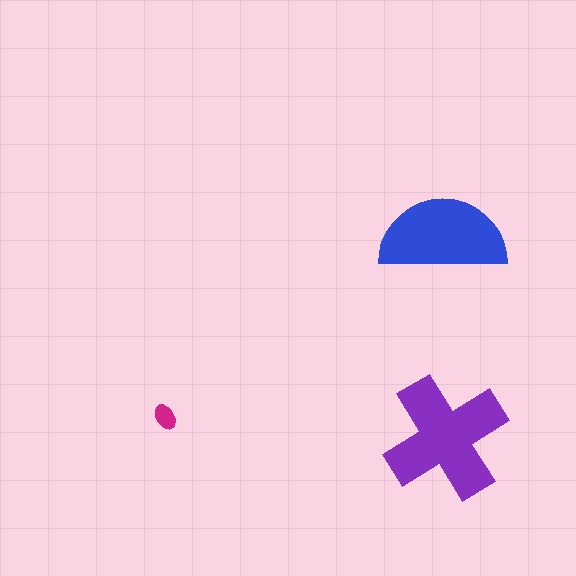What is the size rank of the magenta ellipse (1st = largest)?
3rd.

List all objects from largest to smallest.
The purple cross, the blue semicircle, the magenta ellipse.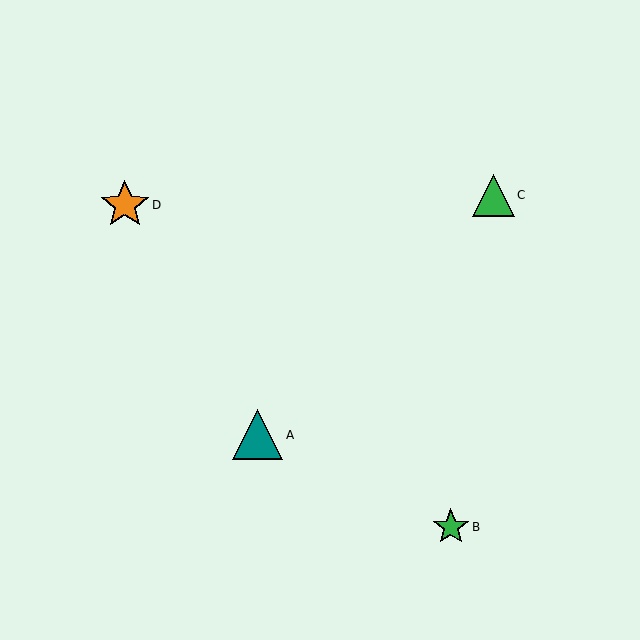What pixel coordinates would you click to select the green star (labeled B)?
Click at (451, 527) to select the green star B.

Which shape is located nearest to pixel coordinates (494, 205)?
The green triangle (labeled C) at (493, 195) is nearest to that location.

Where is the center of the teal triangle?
The center of the teal triangle is at (258, 435).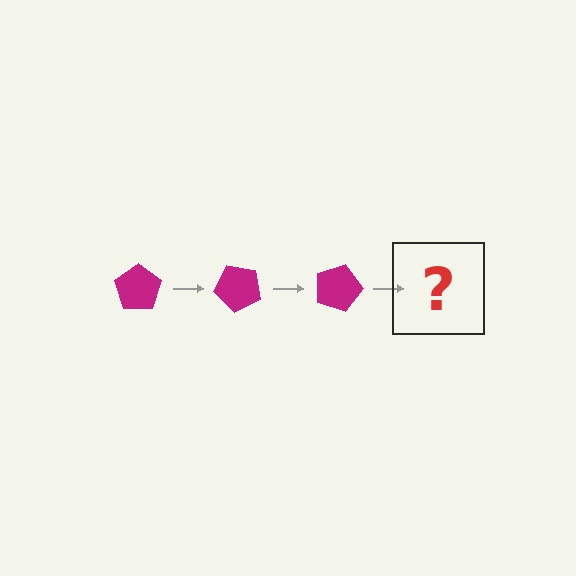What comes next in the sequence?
The next element should be a magenta pentagon rotated 135 degrees.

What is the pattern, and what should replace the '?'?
The pattern is that the pentagon rotates 45 degrees each step. The '?' should be a magenta pentagon rotated 135 degrees.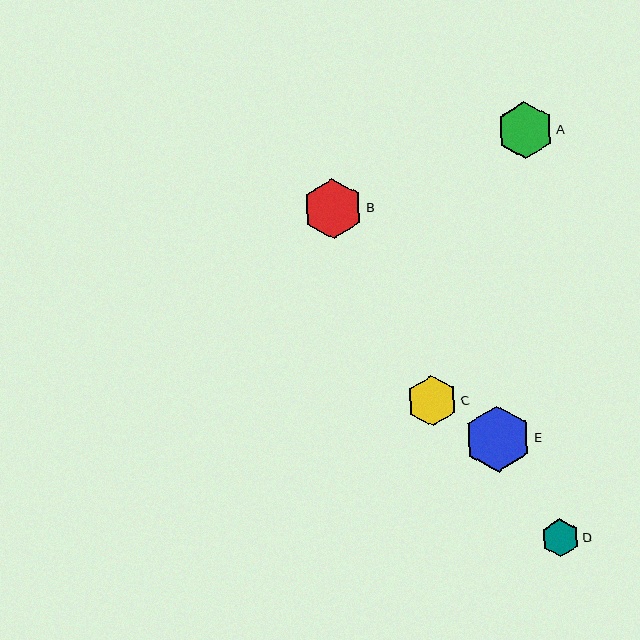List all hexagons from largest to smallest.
From largest to smallest: E, B, A, C, D.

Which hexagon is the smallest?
Hexagon D is the smallest with a size of approximately 38 pixels.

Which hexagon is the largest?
Hexagon E is the largest with a size of approximately 67 pixels.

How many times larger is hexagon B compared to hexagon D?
Hexagon B is approximately 1.6 times the size of hexagon D.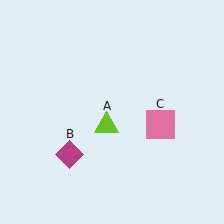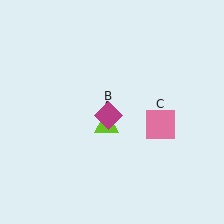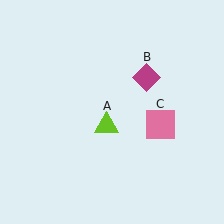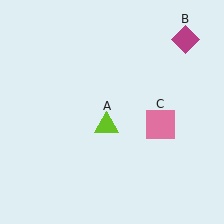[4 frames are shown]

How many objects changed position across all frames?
1 object changed position: magenta diamond (object B).